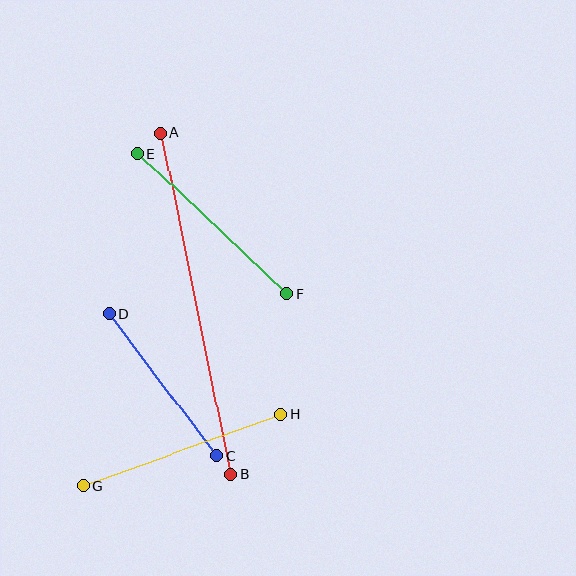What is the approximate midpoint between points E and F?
The midpoint is at approximately (212, 223) pixels.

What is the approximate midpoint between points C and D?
The midpoint is at approximately (163, 385) pixels.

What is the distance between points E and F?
The distance is approximately 205 pixels.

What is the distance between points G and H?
The distance is approximately 210 pixels.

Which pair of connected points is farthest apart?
Points A and B are farthest apart.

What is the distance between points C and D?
The distance is approximately 178 pixels.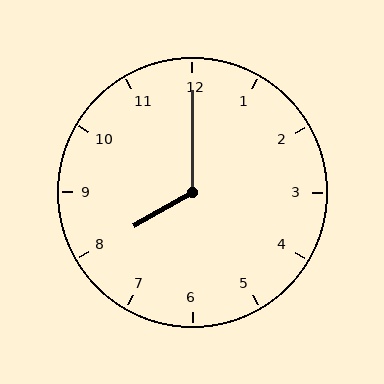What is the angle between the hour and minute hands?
Approximately 120 degrees.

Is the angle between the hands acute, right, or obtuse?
It is obtuse.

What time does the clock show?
8:00.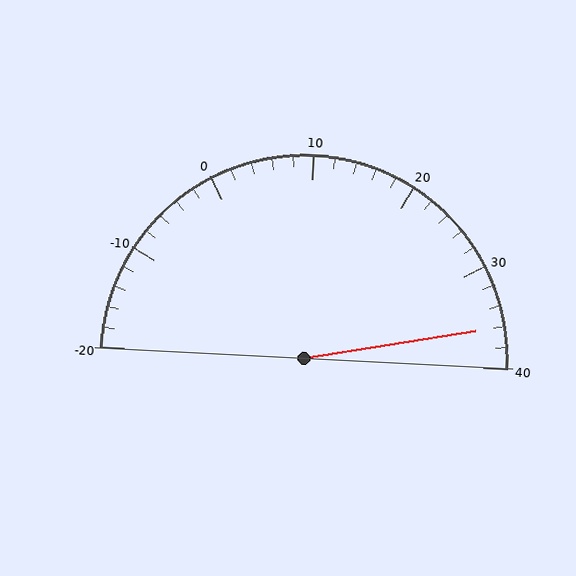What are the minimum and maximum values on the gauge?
The gauge ranges from -20 to 40.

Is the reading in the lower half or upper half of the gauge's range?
The reading is in the upper half of the range (-20 to 40).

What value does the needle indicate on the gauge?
The needle indicates approximately 36.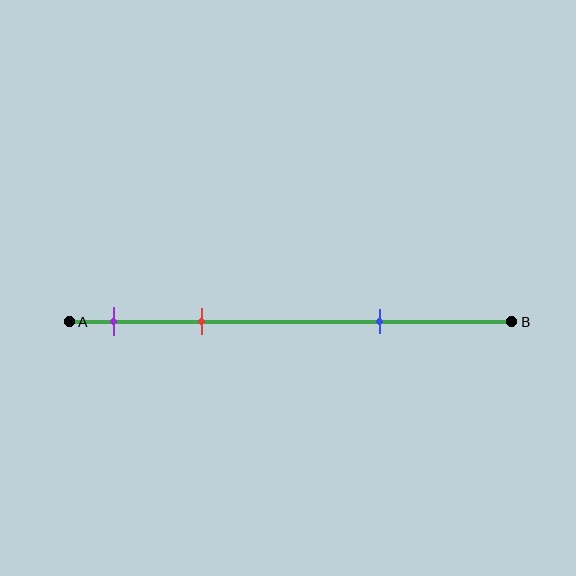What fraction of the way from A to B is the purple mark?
The purple mark is approximately 10% (0.1) of the way from A to B.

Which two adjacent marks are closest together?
The purple and red marks are the closest adjacent pair.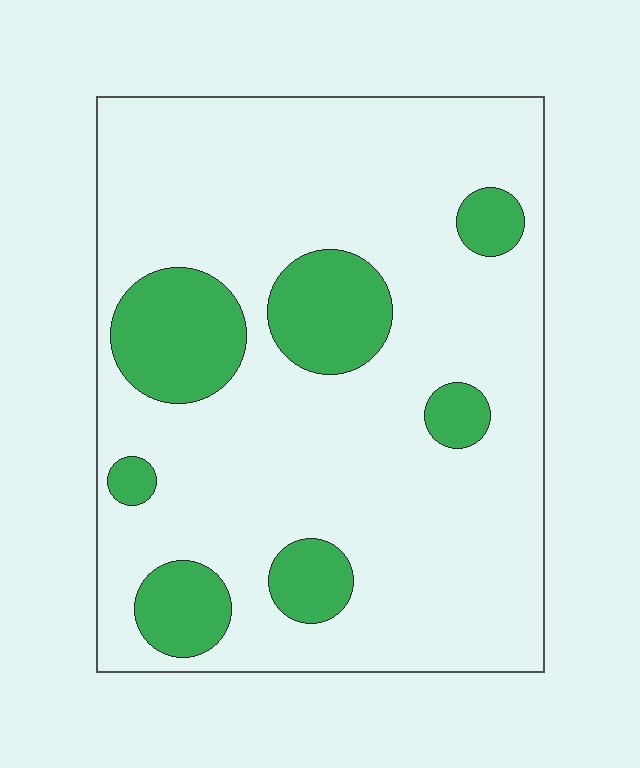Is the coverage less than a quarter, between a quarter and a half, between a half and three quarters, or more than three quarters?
Less than a quarter.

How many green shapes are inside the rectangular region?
7.